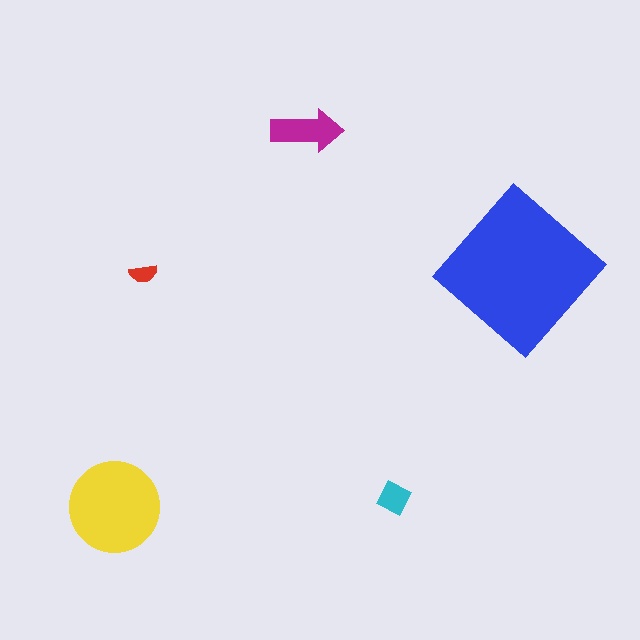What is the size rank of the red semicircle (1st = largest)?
5th.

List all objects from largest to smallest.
The blue diamond, the yellow circle, the magenta arrow, the cyan diamond, the red semicircle.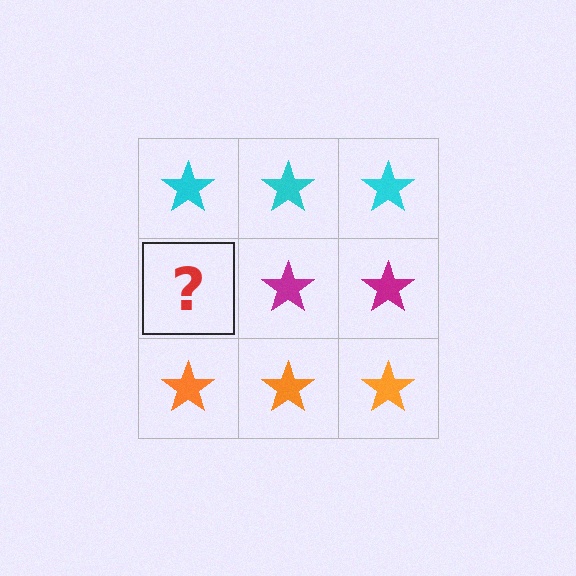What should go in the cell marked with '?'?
The missing cell should contain a magenta star.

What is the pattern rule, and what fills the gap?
The rule is that each row has a consistent color. The gap should be filled with a magenta star.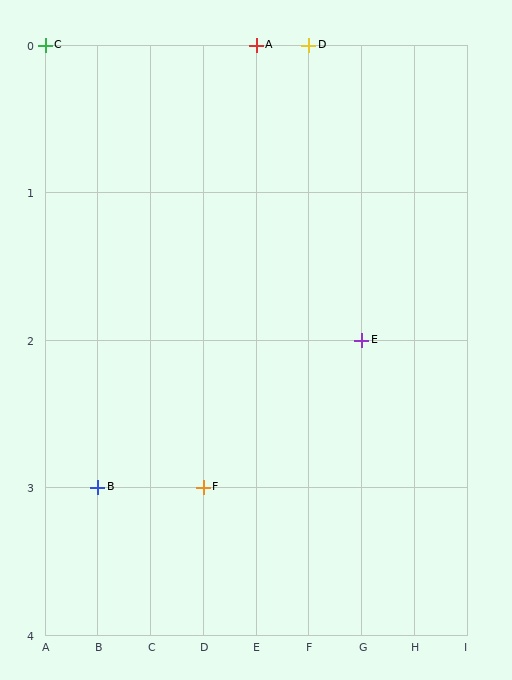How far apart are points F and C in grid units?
Points F and C are 3 columns and 3 rows apart (about 4.2 grid units diagonally).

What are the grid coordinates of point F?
Point F is at grid coordinates (D, 3).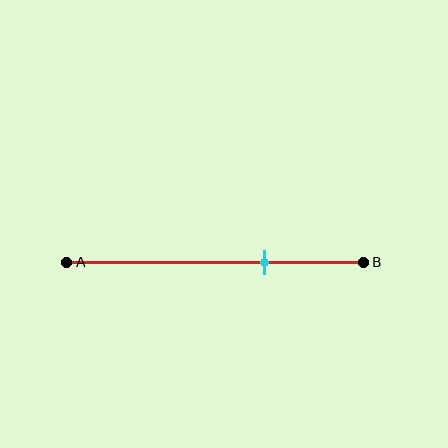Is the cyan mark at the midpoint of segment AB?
No, the mark is at about 65% from A, not at the 50% midpoint.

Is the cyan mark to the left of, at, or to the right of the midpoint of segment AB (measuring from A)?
The cyan mark is to the right of the midpoint of segment AB.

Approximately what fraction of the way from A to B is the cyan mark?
The cyan mark is approximately 65% of the way from A to B.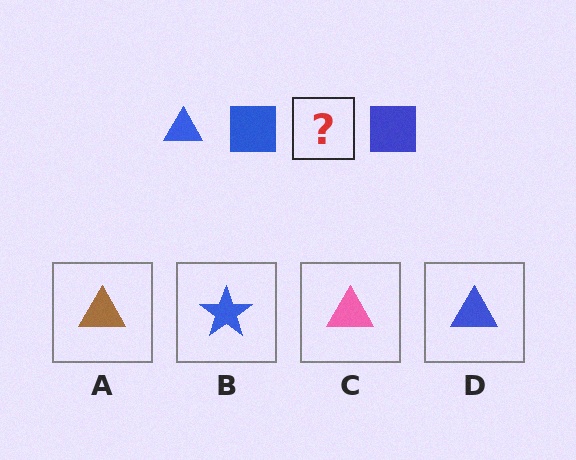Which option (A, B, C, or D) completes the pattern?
D.